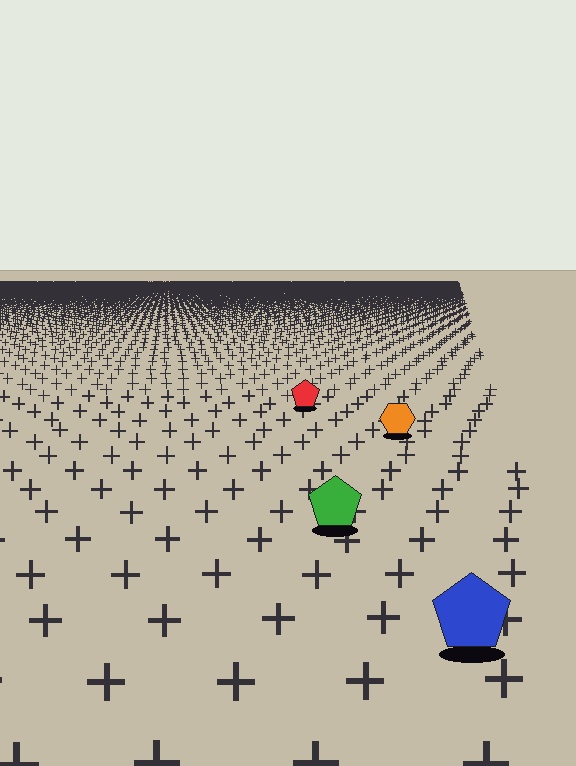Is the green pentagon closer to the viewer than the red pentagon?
Yes. The green pentagon is closer — you can tell from the texture gradient: the ground texture is coarser near it.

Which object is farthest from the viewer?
The red pentagon is farthest from the viewer. It appears smaller and the ground texture around it is denser.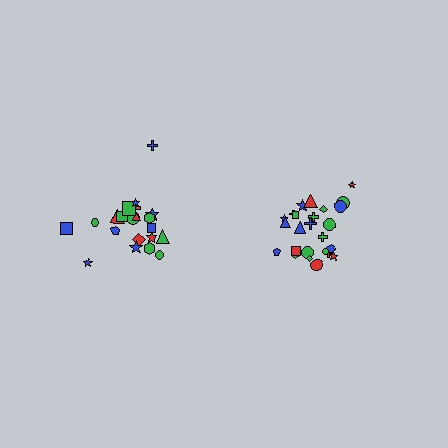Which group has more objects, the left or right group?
The right group.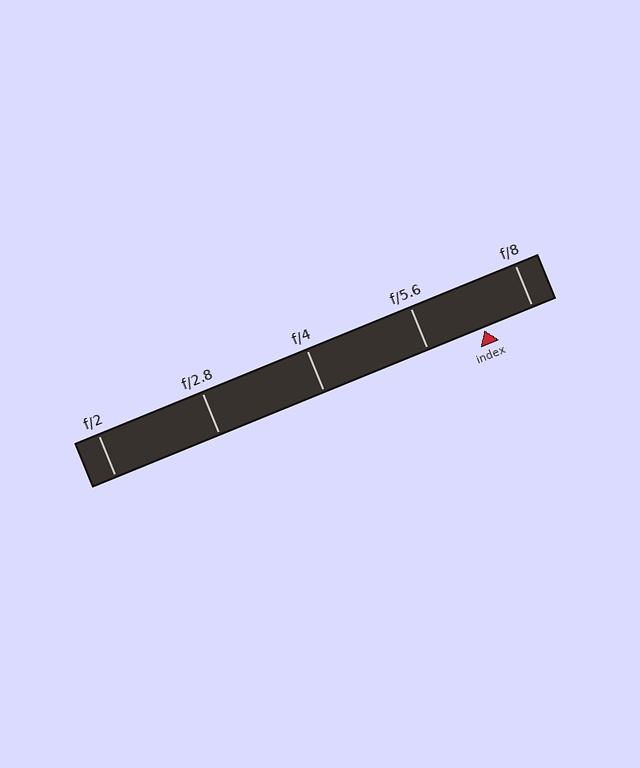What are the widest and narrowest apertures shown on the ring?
The widest aperture shown is f/2 and the narrowest is f/8.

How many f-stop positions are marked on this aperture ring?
There are 5 f-stop positions marked.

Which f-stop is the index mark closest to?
The index mark is closest to f/8.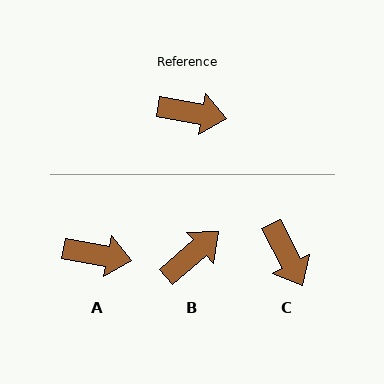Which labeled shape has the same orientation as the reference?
A.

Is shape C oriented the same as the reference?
No, it is off by about 53 degrees.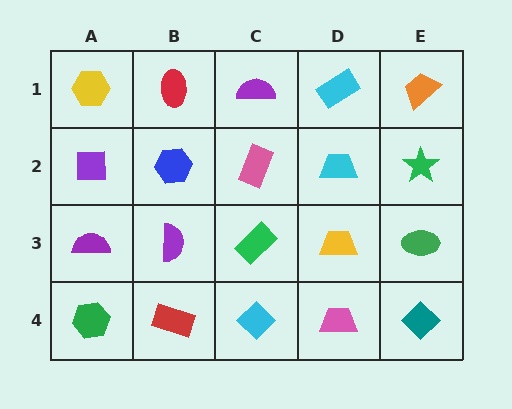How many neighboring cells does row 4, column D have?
3.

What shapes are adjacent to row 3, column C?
A pink rectangle (row 2, column C), a cyan diamond (row 4, column C), a purple semicircle (row 3, column B), a yellow trapezoid (row 3, column D).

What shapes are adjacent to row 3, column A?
A purple square (row 2, column A), a green hexagon (row 4, column A), a purple semicircle (row 3, column B).